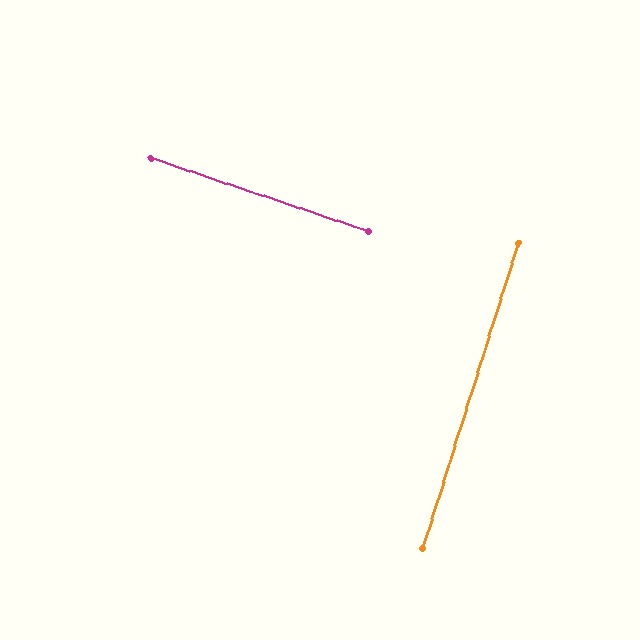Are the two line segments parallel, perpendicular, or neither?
Perpendicular — they meet at approximately 89°.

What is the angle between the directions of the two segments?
Approximately 89 degrees.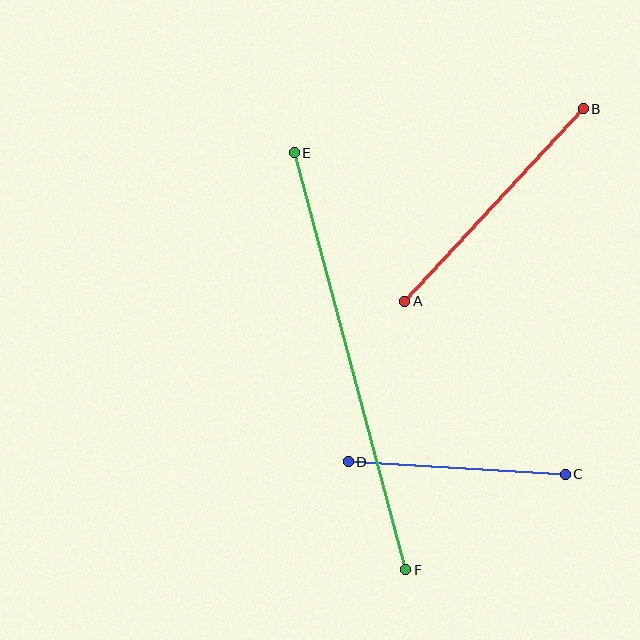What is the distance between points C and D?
The distance is approximately 217 pixels.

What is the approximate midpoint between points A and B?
The midpoint is at approximately (494, 205) pixels.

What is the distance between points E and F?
The distance is approximately 432 pixels.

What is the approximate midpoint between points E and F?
The midpoint is at approximately (350, 361) pixels.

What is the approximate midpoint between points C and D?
The midpoint is at approximately (457, 468) pixels.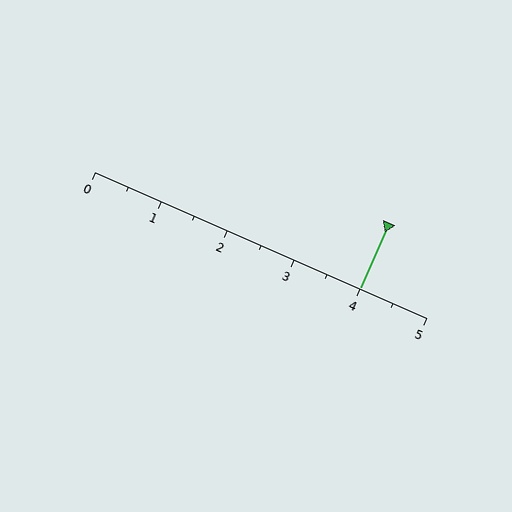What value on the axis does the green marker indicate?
The marker indicates approximately 4.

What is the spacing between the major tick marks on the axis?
The major ticks are spaced 1 apart.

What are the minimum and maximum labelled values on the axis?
The axis runs from 0 to 5.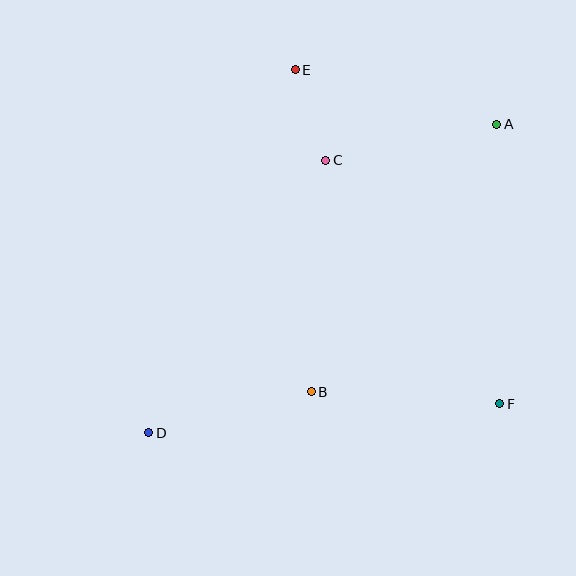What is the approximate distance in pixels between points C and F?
The distance between C and F is approximately 300 pixels.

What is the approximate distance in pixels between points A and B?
The distance between A and B is approximately 325 pixels.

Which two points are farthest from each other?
Points A and D are farthest from each other.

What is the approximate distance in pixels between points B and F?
The distance between B and F is approximately 189 pixels.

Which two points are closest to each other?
Points C and E are closest to each other.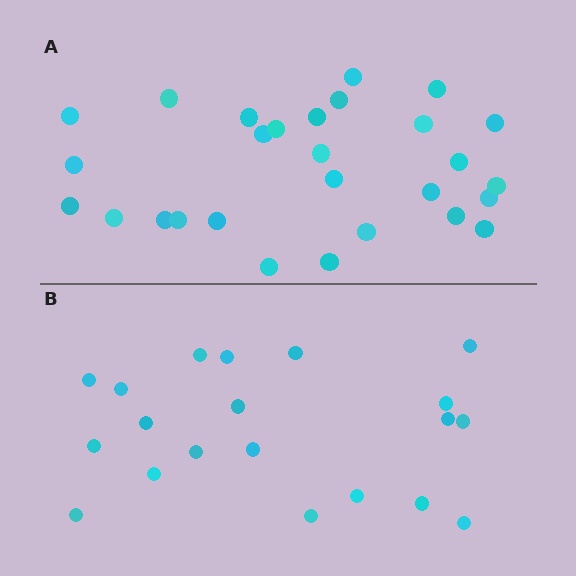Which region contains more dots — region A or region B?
Region A (the top region) has more dots.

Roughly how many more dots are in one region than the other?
Region A has roughly 8 or so more dots than region B.